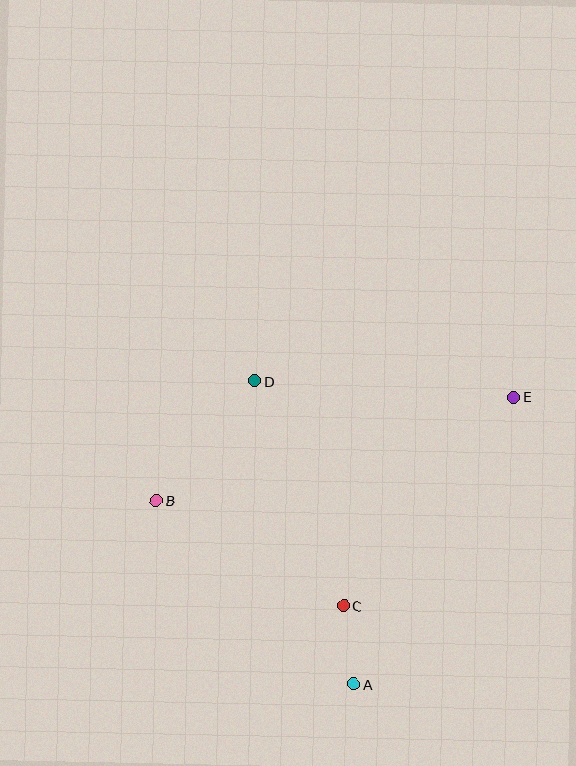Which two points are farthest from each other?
Points B and E are farthest from each other.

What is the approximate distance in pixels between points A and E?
The distance between A and E is approximately 329 pixels.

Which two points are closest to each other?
Points A and C are closest to each other.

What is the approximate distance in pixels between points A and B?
The distance between A and B is approximately 270 pixels.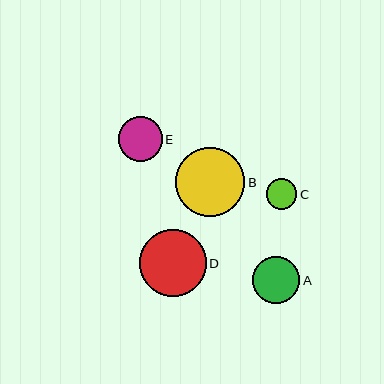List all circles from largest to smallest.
From largest to smallest: B, D, A, E, C.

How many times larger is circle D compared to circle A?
Circle D is approximately 1.4 times the size of circle A.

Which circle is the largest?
Circle B is the largest with a size of approximately 70 pixels.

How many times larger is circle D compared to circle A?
Circle D is approximately 1.4 times the size of circle A.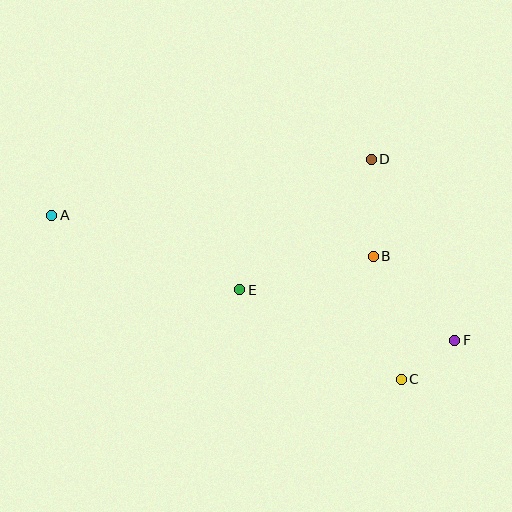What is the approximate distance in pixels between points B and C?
The distance between B and C is approximately 126 pixels.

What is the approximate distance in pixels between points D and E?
The distance between D and E is approximately 185 pixels.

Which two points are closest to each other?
Points C and F are closest to each other.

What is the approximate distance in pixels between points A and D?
The distance between A and D is approximately 324 pixels.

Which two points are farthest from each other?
Points A and F are farthest from each other.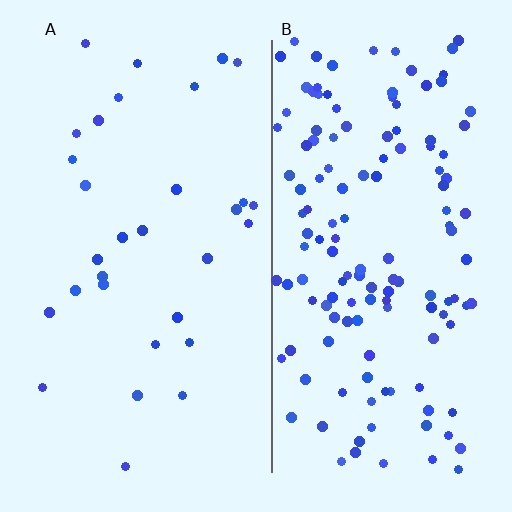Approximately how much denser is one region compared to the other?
Approximately 4.5× — region B over region A.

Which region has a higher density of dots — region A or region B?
B (the right).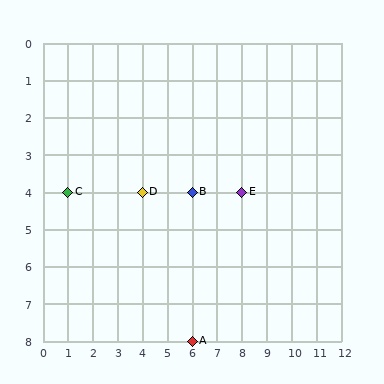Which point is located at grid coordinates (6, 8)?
Point A is at (6, 8).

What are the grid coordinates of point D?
Point D is at grid coordinates (4, 4).